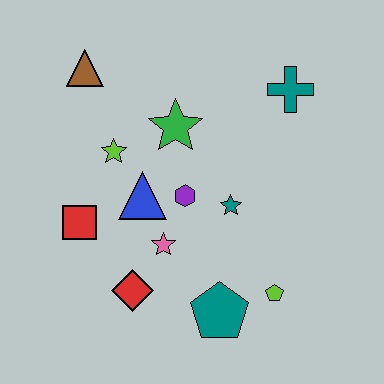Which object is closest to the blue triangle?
The purple hexagon is closest to the blue triangle.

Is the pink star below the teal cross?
Yes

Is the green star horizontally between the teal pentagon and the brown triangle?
Yes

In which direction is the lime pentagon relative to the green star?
The lime pentagon is below the green star.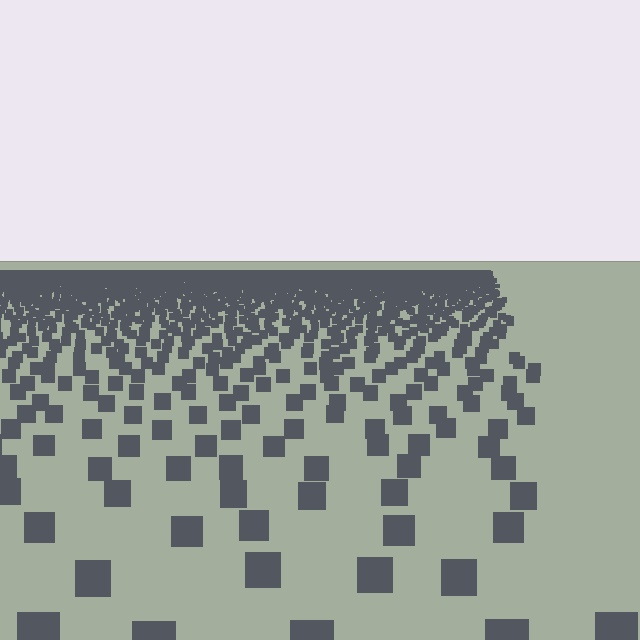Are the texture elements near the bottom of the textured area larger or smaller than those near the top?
Larger. Near the bottom, elements are closer to the viewer and appear at a bigger on-screen size.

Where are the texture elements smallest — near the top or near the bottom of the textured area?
Near the top.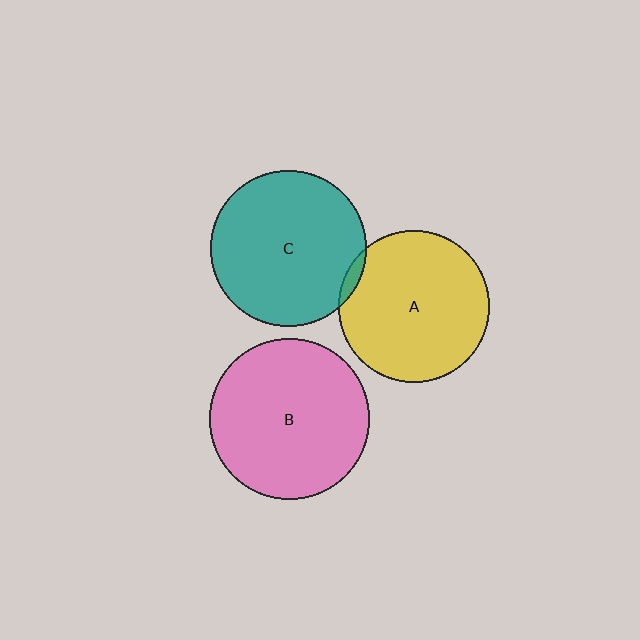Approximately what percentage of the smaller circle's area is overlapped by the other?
Approximately 5%.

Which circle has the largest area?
Circle B (pink).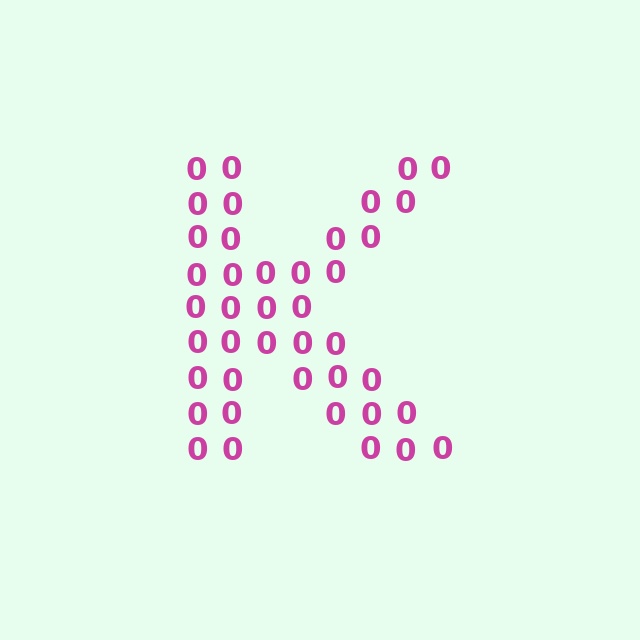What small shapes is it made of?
It is made of small digit 0's.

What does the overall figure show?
The overall figure shows the letter K.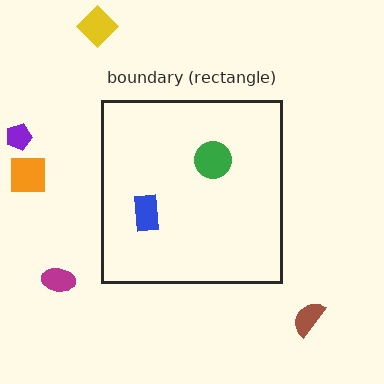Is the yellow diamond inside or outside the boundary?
Outside.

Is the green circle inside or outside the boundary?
Inside.